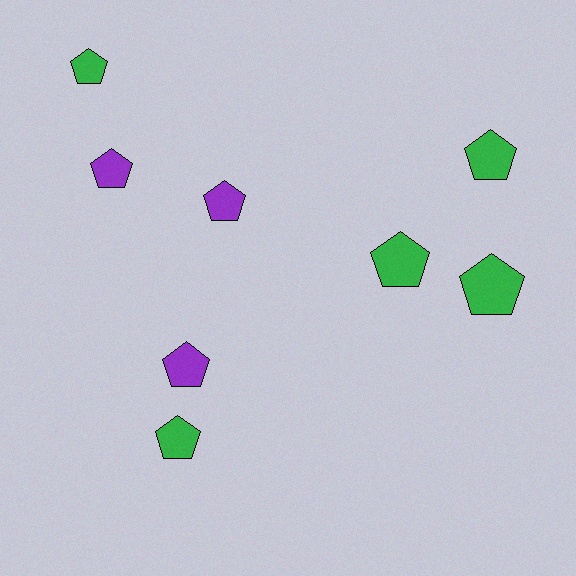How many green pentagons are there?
There are 5 green pentagons.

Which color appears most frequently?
Green, with 5 objects.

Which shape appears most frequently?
Pentagon, with 8 objects.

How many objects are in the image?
There are 8 objects.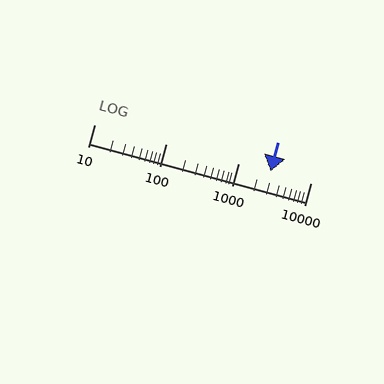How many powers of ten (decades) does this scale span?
The scale spans 3 decades, from 10 to 10000.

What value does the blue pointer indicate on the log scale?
The pointer indicates approximately 2800.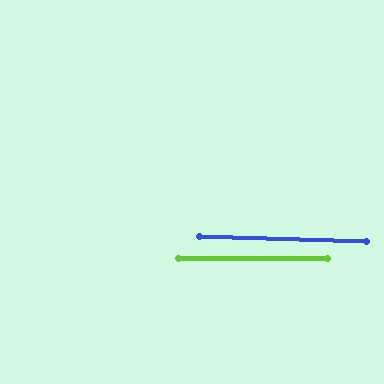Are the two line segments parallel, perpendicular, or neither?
Parallel — their directions differ by only 1.7°.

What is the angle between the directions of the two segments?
Approximately 2 degrees.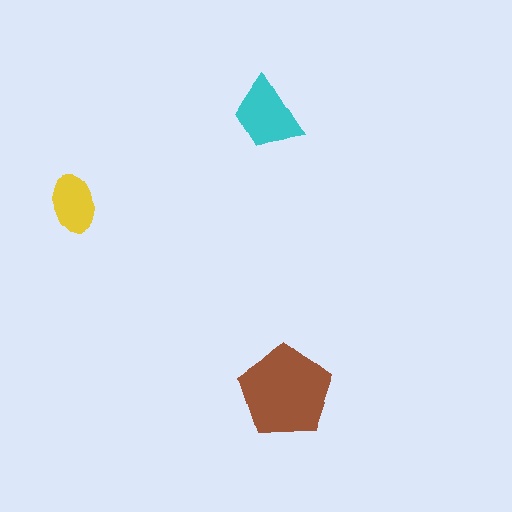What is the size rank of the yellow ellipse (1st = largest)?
3rd.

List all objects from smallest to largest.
The yellow ellipse, the cyan trapezoid, the brown pentagon.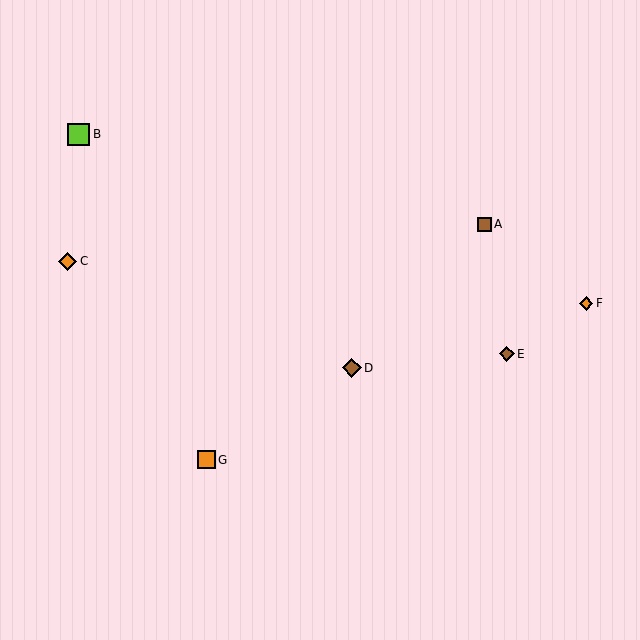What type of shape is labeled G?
Shape G is an orange square.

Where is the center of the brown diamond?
The center of the brown diamond is at (507, 354).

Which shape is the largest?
The lime square (labeled B) is the largest.